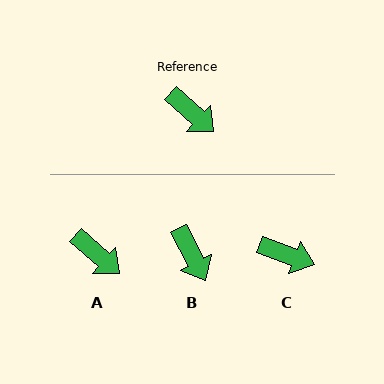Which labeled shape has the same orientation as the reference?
A.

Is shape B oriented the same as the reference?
No, it is off by about 20 degrees.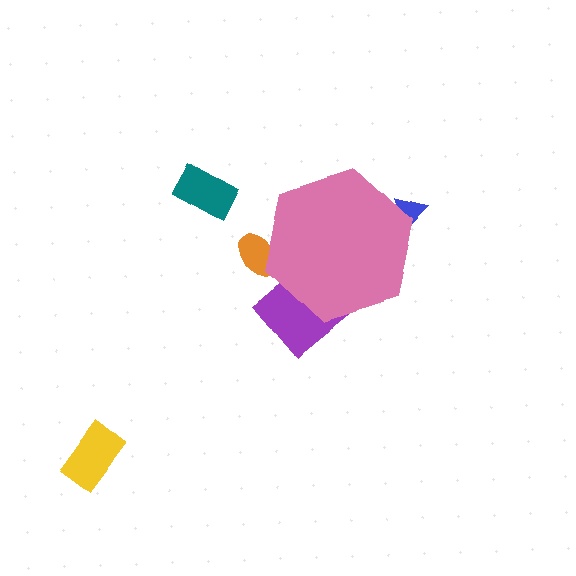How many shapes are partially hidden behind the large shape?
3 shapes are partially hidden.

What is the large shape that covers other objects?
A pink hexagon.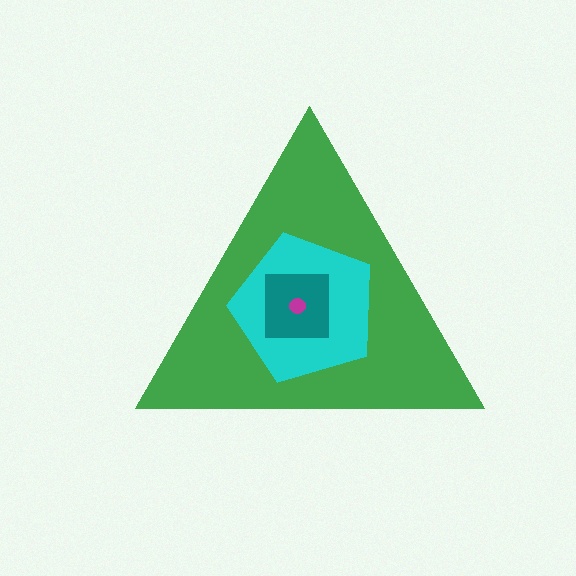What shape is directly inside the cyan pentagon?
The teal square.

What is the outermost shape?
The green triangle.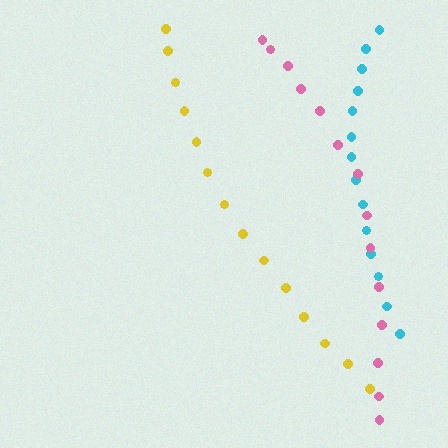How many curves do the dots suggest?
There are 3 distinct paths.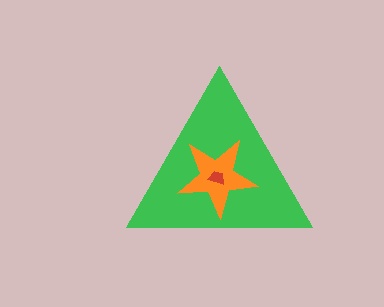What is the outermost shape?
The green triangle.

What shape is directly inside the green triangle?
The orange star.